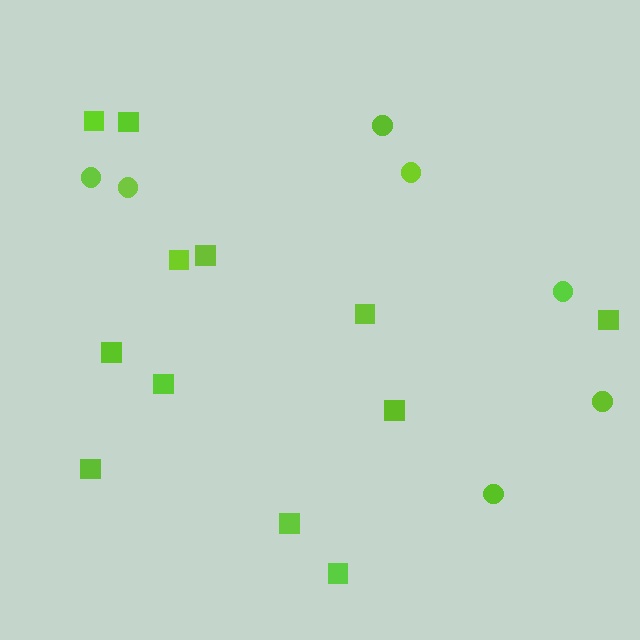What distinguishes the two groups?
There are 2 groups: one group of squares (12) and one group of circles (7).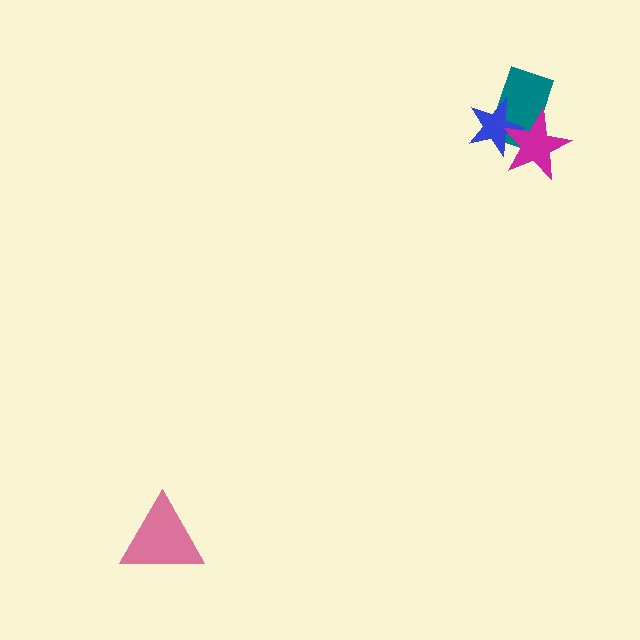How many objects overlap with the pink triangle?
0 objects overlap with the pink triangle.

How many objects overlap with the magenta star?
2 objects overlap with the magenta star.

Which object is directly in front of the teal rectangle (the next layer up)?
The blue star is directly in front of the teal rectangle.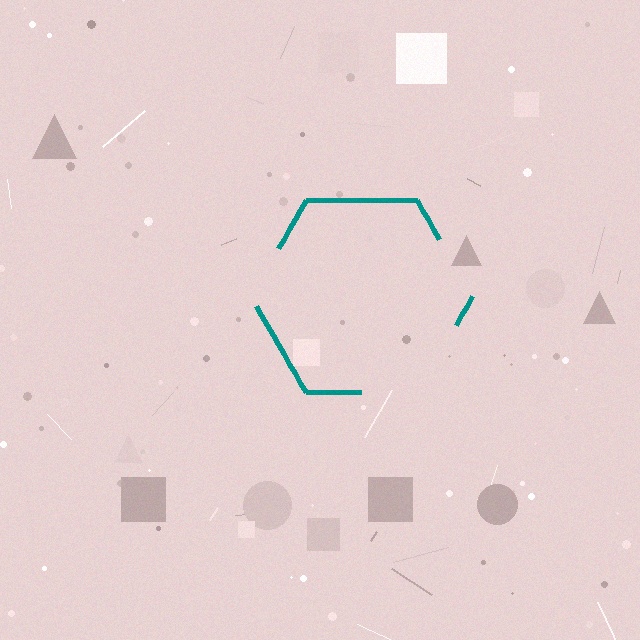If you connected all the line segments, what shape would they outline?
They would outline a hexagon.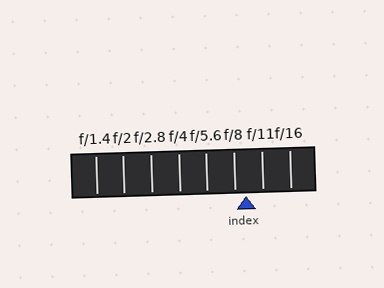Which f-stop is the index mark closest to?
The index mark is closest to f/8.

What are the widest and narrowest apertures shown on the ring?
The widest aperture shown is f/1.4 and the narrowest is f/16.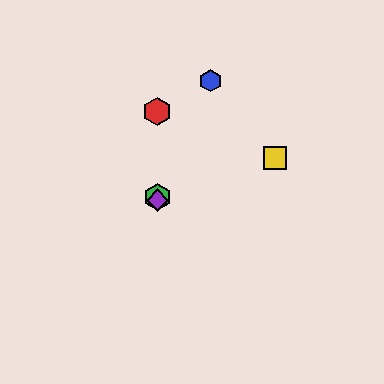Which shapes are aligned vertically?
The red hexagon, the green hexagon, the purple diamond are aligned vertically.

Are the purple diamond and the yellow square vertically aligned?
No, the purple diamond is at x≈157 and the yellow square is at x≈275.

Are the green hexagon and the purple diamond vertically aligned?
Yes, both are at x≈157.